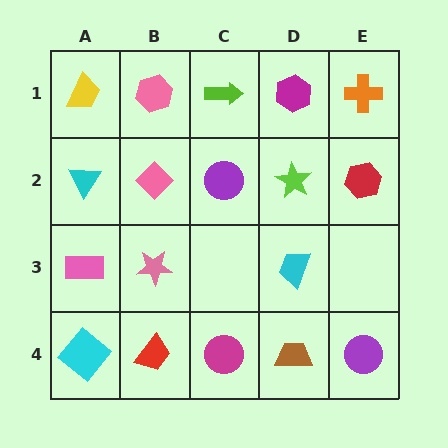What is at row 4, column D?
A brown trapezoid.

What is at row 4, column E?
A purple circle.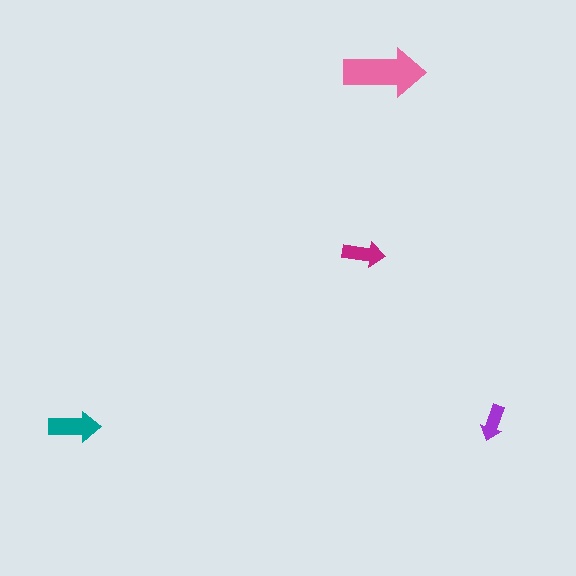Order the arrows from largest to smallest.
the pink one, the teal one, the magenta one, the purple one.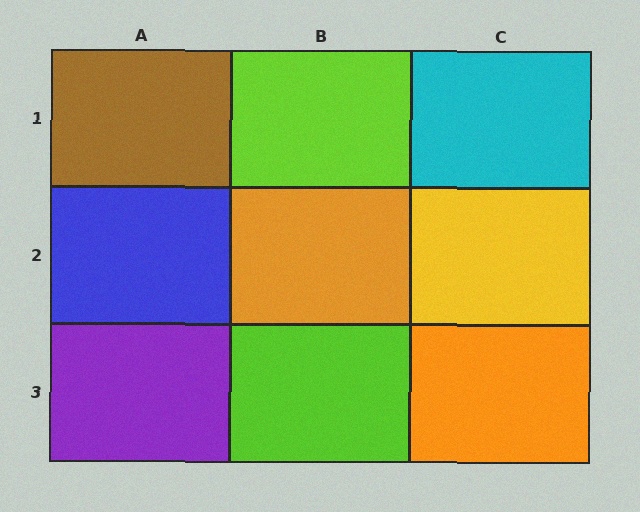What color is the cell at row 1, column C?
Cyan.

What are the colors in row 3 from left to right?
Purple, lime, orange.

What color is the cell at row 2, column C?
Yellow.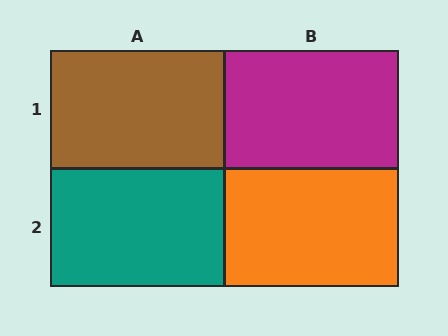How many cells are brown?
1 cell is brown.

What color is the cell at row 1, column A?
Brown.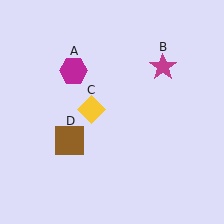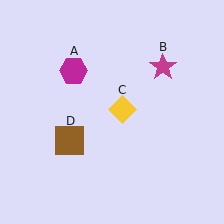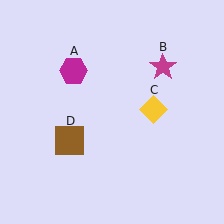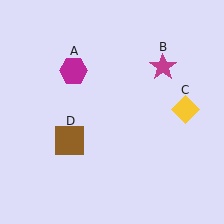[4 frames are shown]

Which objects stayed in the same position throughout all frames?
Magenta hexagon (object A) and magenta star (object B) and brown square (object D) remained stationary.